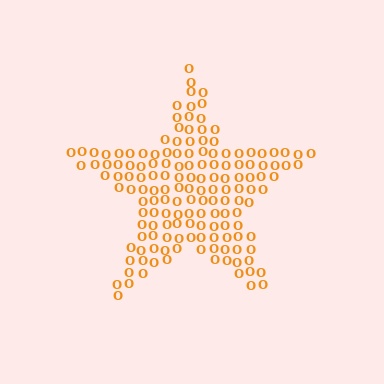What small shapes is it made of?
It is made of small letter O's.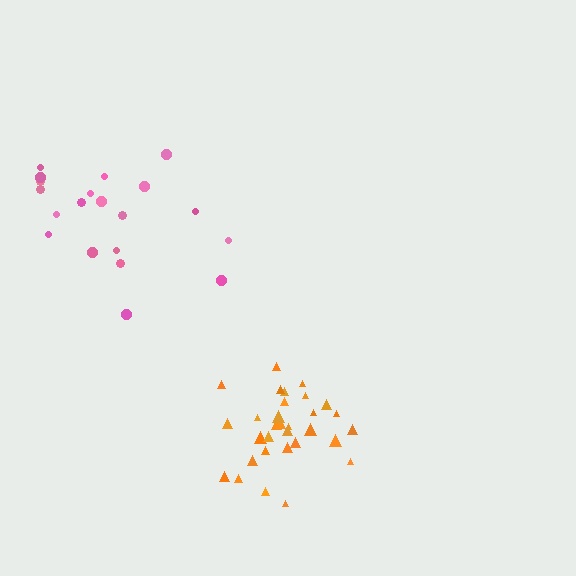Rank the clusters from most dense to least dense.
orange, pink.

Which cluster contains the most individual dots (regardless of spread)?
Orange (32).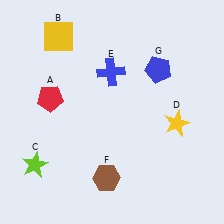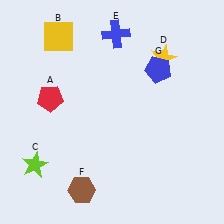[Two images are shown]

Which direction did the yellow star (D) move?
The yellow star (D) moved up.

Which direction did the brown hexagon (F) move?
The brown hexagon (F) moved left.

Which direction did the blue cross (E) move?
The blue cross (E) moved up.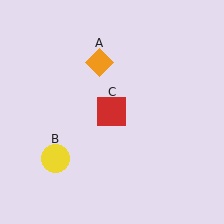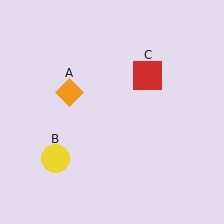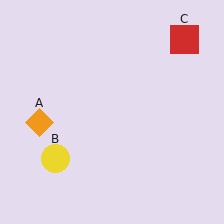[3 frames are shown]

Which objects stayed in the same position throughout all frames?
Yellow circle (object B) remained stationary.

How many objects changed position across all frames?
2 objects changed position: orange diamond (object A), red square (object C).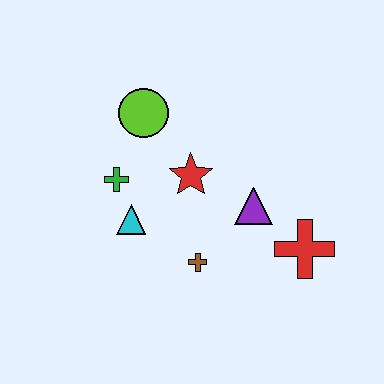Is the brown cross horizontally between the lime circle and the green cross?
No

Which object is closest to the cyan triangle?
The green cross is closest to the cyan triangle.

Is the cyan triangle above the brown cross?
Yes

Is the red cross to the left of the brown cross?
No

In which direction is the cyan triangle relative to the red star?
The cyan triangle is to the left of the red star.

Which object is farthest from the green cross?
The red cross is farthest from the green cross.